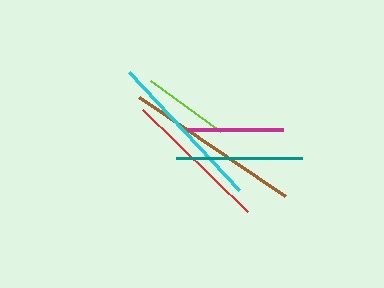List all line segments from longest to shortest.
From longest to shortest: brown, cyan, red, teal, magenta, lime.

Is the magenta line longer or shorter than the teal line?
The teal line is longer than the magenta line.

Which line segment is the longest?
The brown line is the longest at approximately 176 pixels.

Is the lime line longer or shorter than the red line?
The red line is longer than the lime line.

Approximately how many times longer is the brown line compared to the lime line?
The brown line is approximately 2.0 times the length of the lime line.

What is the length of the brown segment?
The brown segment is approximately 176 pixels long.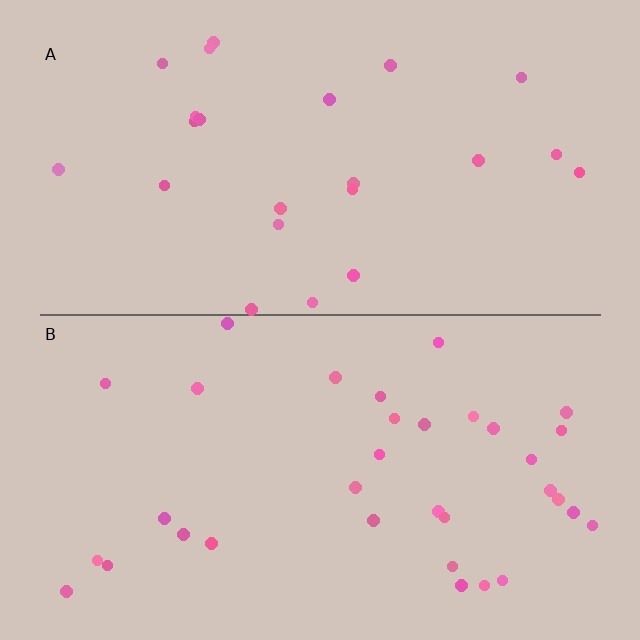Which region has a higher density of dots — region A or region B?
B (the bottom).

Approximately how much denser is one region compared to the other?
Approximately 1.5× — region B over region A.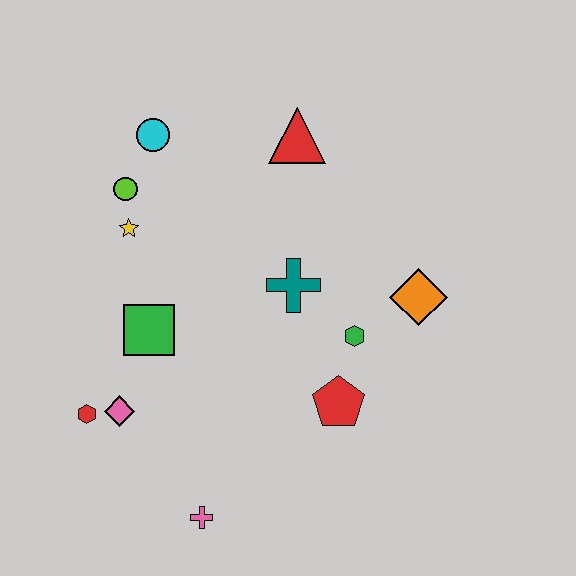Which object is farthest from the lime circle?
The pink cross is farthest from the lime circle.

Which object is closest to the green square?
The pink diamond is closest to the green square.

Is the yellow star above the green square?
Yes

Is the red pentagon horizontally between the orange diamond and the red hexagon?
Yes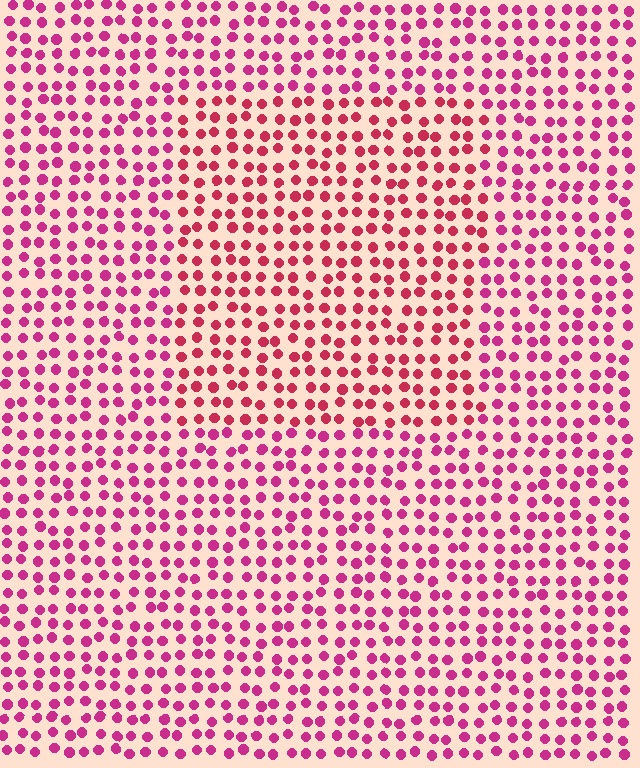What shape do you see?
I see a rectangle.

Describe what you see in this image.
The image is filled with small magenta elements in a uniform arrangement. A rectangle-shaped region is visible where the elements are tinted to a slightly different hue, forming a subtle color boundary.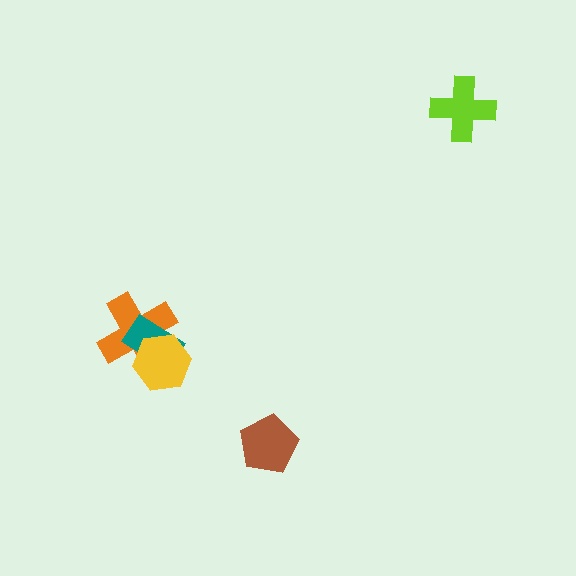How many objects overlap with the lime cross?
0 objects overlap with the lime cross.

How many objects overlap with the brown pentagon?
0 objects overlap with the brown pentagon.